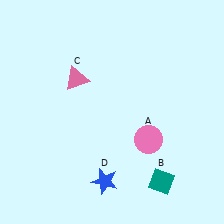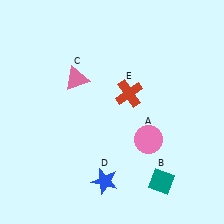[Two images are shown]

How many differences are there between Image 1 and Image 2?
There is 1 difference between the two images.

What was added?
A red cross (E) was added in Image 2.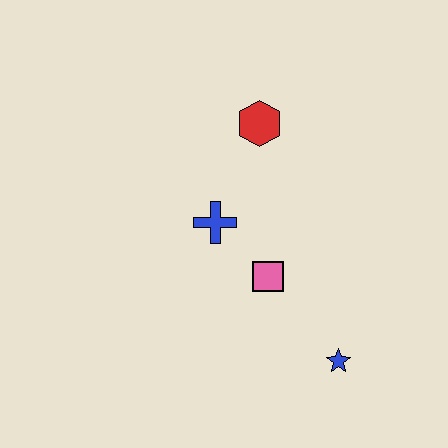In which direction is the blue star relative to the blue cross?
The blue star is below the blue cross.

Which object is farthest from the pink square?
The red hexagon is farthest from the pink square.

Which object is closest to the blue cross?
The pink square is closest to the blue cross.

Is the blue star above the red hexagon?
No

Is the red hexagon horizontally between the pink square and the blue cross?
Yes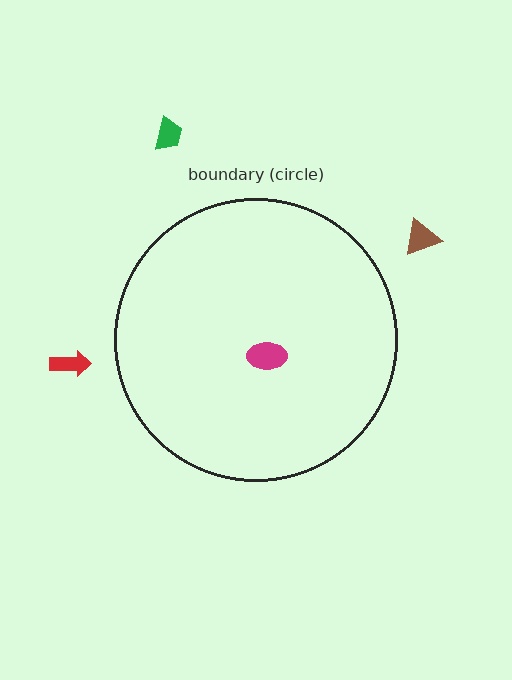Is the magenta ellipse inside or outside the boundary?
Inside.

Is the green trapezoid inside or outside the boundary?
Outside.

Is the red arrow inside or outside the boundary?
Outside.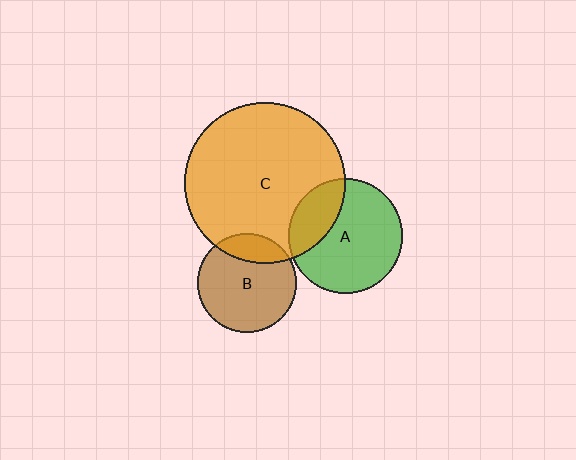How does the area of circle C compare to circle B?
Approximately 2.6 times.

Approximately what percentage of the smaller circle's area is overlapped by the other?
Approximately 25%.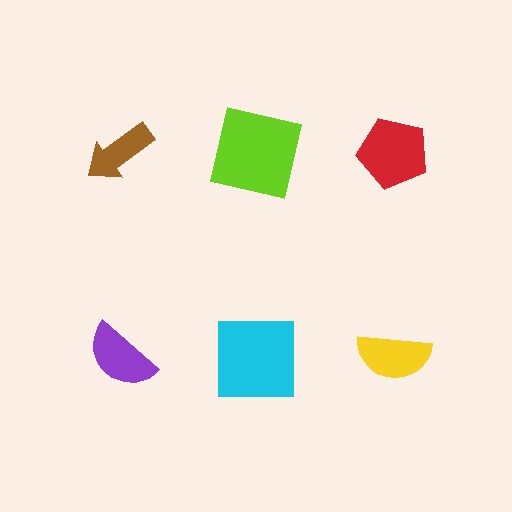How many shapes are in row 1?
3 shapes.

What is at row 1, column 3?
A red pentagon.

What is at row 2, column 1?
A purple semicircle.